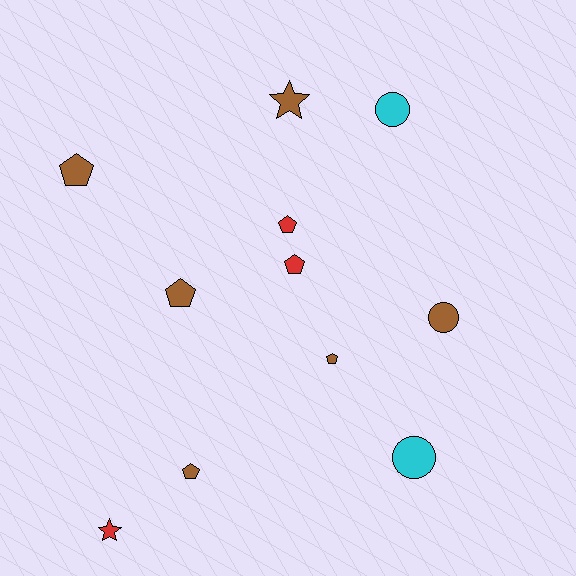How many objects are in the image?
There are 11 objects.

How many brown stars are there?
There is 1 brown star.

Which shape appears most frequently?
Pentagon, with 6 objects.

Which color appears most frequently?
Brown, with 6 objects.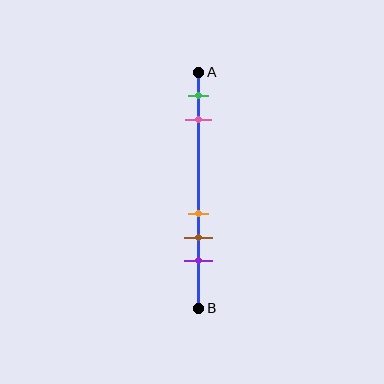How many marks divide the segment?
There are 5 marks dividing the segment.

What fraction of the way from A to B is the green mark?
The green mark is approximately 10% (0.1) of the way from A to B.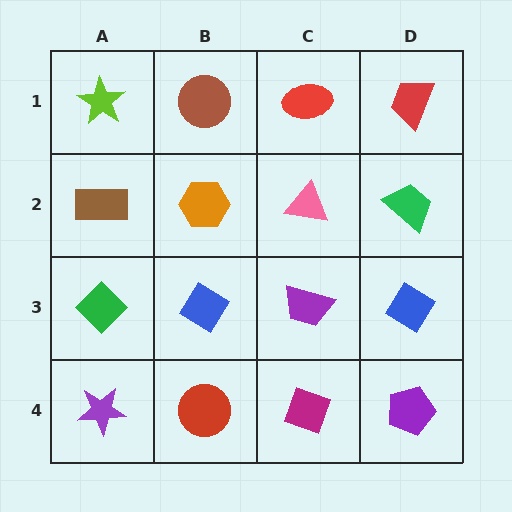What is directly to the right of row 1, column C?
A red trapezoid.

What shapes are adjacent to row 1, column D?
A green trapezoid (row 2, column D), a red ellipse (row 1, column C).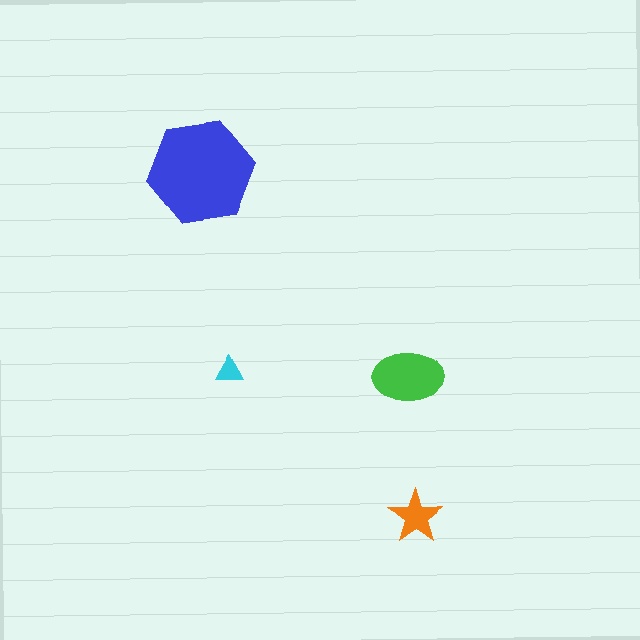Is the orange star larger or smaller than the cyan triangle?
Larger.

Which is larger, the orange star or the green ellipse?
The green ellipse.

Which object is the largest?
The blue hexagon.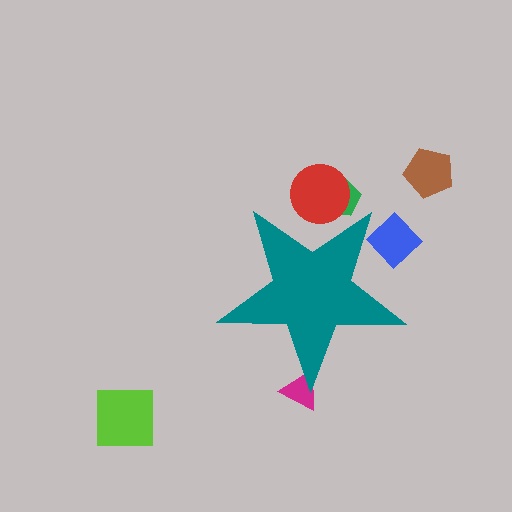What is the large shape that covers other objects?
A teal star.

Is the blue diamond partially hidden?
Yes, the blue diamond is partially hidden behind the teal star.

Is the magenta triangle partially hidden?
Yes, the magenta triangle is partially hidden behind the teal star.